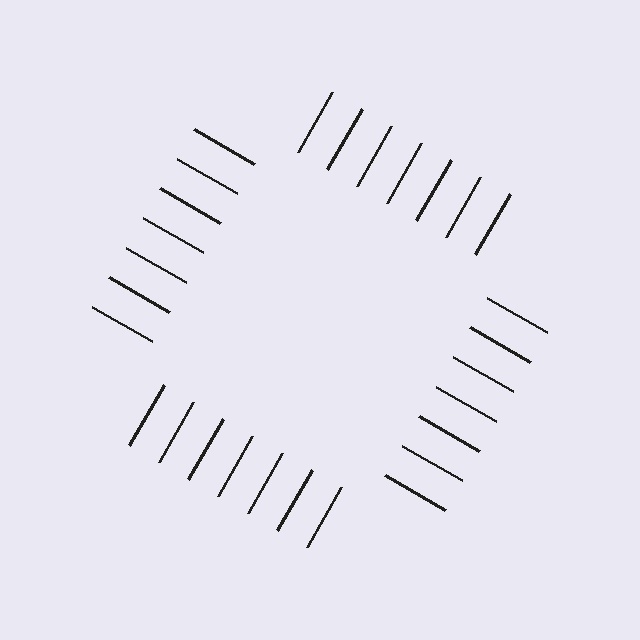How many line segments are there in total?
28 — 7 along each of the 4 edges.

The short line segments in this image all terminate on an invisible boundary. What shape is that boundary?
An illusory square — the line segments terminate on its edges but no continuous stroke is drawn.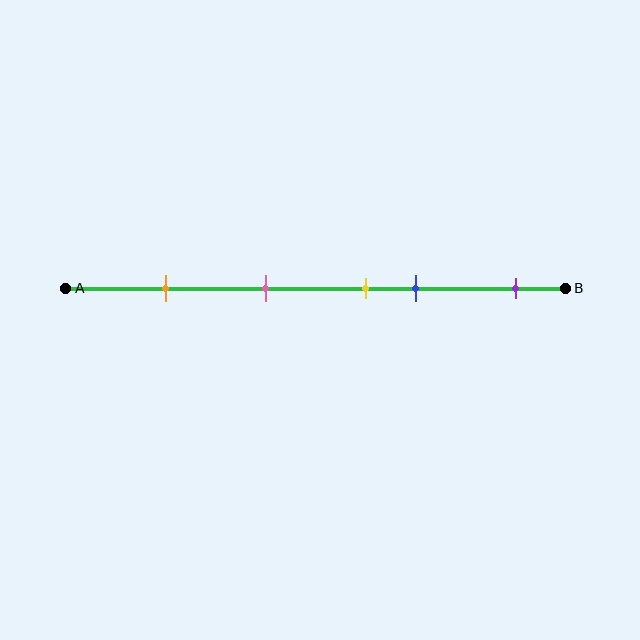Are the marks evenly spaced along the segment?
No, the marks are not evenly spaced.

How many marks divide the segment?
There are 5 marks dividing the segment.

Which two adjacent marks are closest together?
The yellow and blue marks are the closest adjacent pair.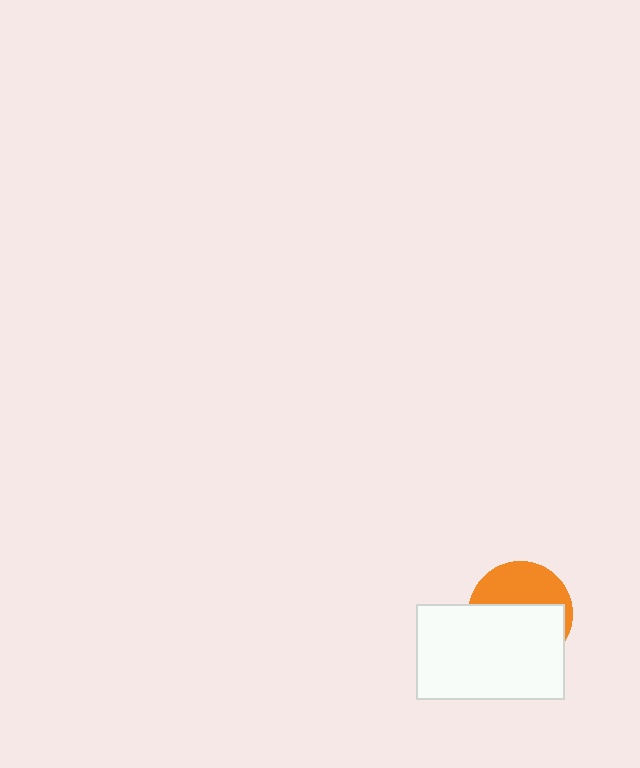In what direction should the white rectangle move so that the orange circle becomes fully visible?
The white rectangle should move down. That is the shortest direction to clear the overlap and leave the orange circle fully visible.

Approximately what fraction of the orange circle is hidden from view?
Roughly 60% of the orange circle is hidden behind the white rectangle.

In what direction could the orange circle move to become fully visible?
The orange circle could move up. That would shift it out from behind the white rectangle entirely.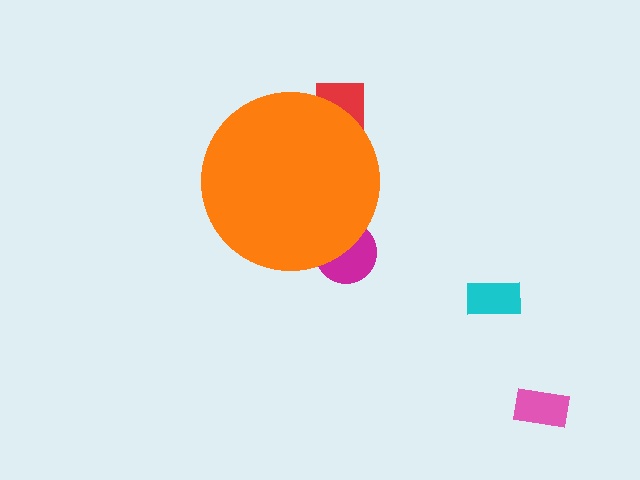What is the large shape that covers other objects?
An orange circle.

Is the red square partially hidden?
Yes, the red square is partially hidden behind the orange circle.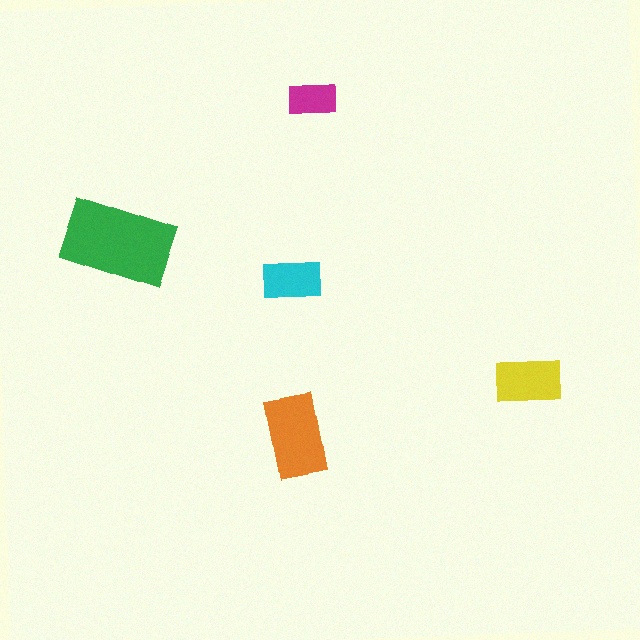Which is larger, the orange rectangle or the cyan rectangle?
The orange one.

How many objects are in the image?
There are 5 objects in the image.